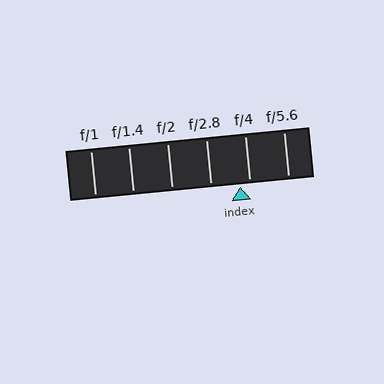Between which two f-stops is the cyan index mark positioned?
The index mark is between f/2.8 and f/4.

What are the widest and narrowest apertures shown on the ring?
The widest aperture shown is f/1 and the narrowest is f/5.6.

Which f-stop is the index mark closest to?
The index mark is closest to f/4.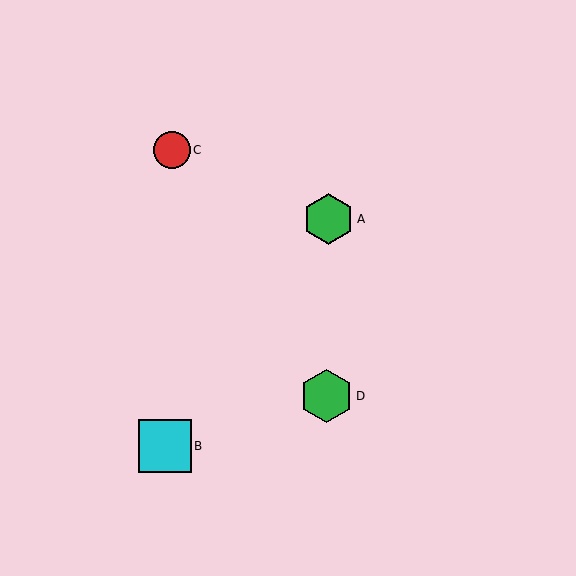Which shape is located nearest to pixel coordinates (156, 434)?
The cyan square (labeled B) at (165, 446) is nearest to that location.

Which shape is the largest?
The green hexagon (labeled D) is the largest.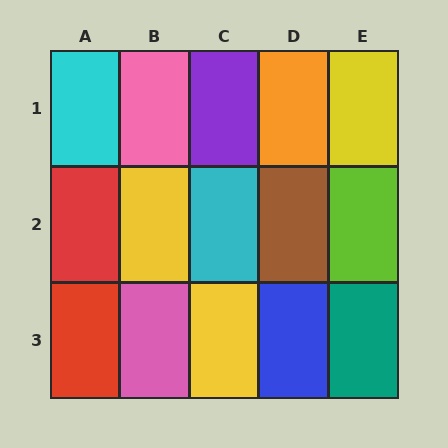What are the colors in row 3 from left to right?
Red, pink, yellow, blue, teal.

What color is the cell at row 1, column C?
Purple.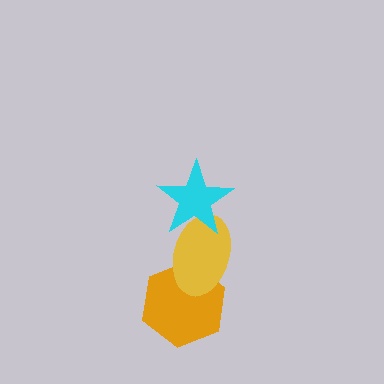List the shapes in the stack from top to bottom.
From top to bottom: the cyan star, the yellow ellipse, the orange hexagon.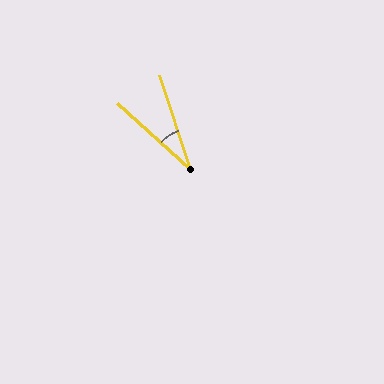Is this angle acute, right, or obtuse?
It is acute.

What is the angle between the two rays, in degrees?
Approximately 30 degrees.